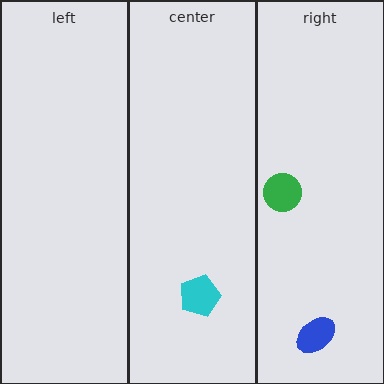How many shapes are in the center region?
1.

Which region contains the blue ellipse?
The right region.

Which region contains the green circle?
The right region.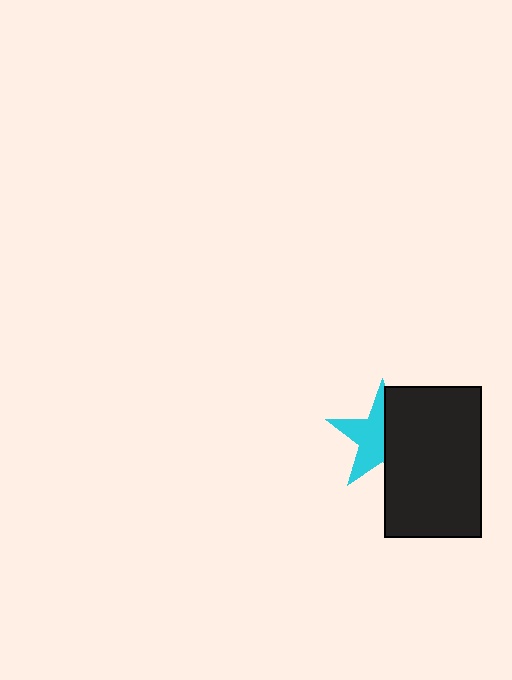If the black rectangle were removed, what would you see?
You would see the complete cyan star.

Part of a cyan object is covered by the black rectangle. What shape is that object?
It is a star.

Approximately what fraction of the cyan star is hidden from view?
Roughly 47% of the cyan star is hidden behind the black rectangle.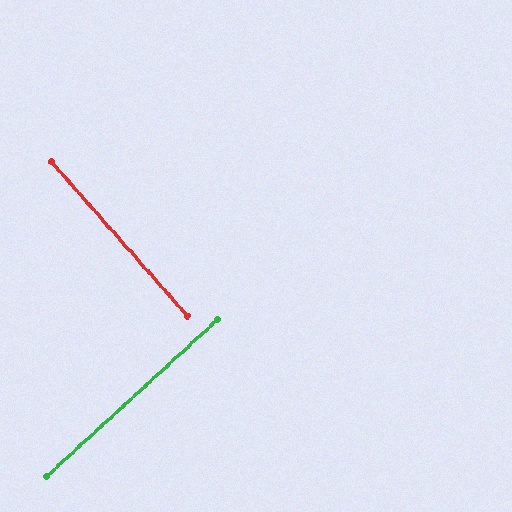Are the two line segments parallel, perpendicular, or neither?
Perpendicular — they meet at approximately 89°.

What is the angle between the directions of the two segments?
Approximately 89 degrees.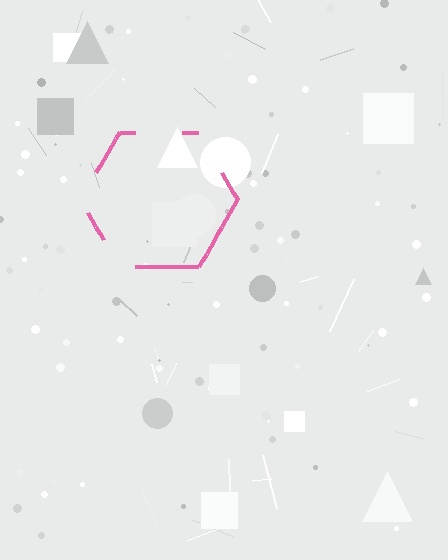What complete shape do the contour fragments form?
The contour fragments form a hexagon.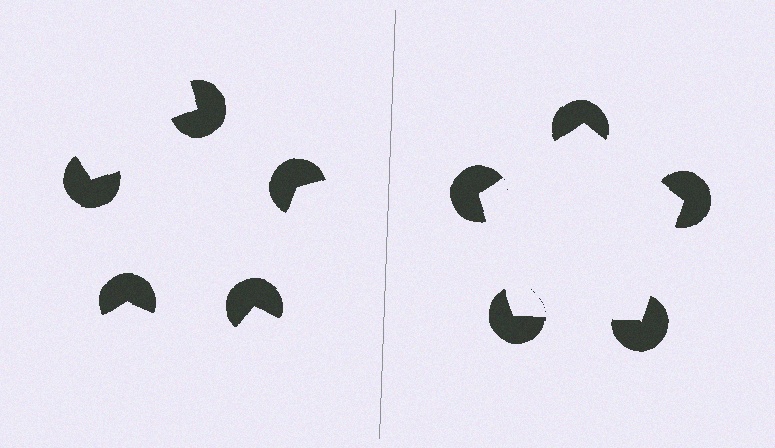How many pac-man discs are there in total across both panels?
10 — 5 on each side.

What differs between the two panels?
The pac-man discs are positioned identically on both sides; only the wedge orientations differ. On the right they align to a pentagon; on the left they are misaligned.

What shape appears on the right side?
An illusory pentagon.